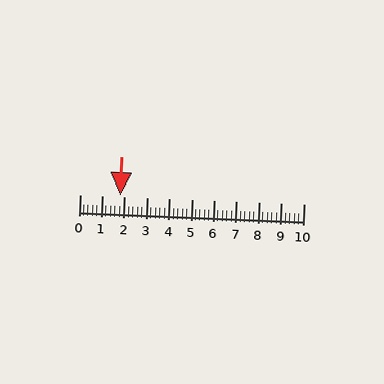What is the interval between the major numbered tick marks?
The major tick marks are spaced 1 units apart.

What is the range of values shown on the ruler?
The ruler shows values from 0 to 10.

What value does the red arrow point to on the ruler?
The red arrow points to approximately 1.8.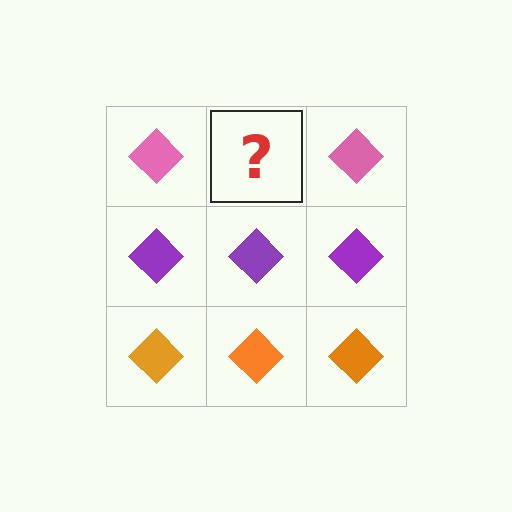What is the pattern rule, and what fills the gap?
The rule is that each row has a consistent color. The gap should be filled with a pink diamond.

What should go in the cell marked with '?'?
The missing cell should contain a pink diamond.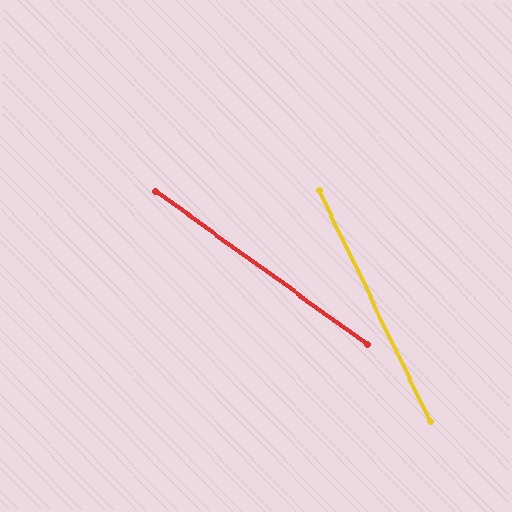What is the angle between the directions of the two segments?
Approximately 28 degrees.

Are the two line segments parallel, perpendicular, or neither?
Neither parallel nor perpendicular — they differ by about 28°.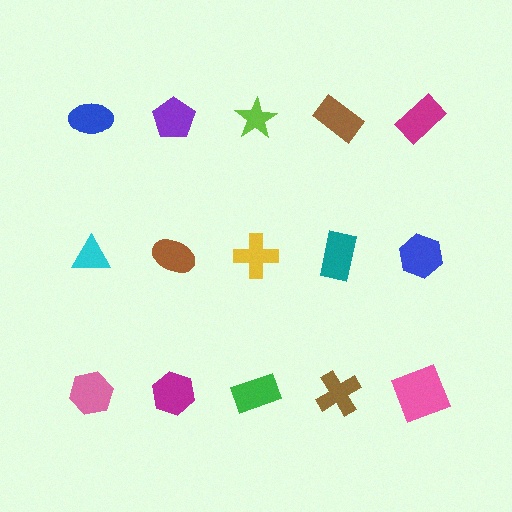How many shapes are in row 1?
5 shapes.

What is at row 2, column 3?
A yellow cross.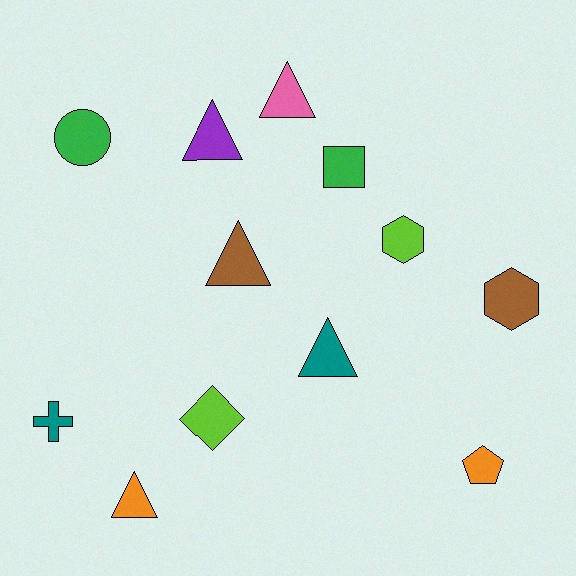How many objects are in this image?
There are 12 objects.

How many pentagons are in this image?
There is 1 pentagon.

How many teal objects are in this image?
There are 2 teal objects.